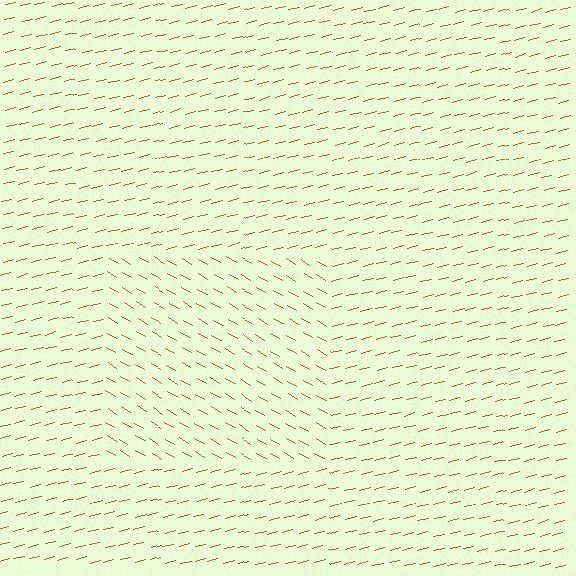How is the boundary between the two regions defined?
The boundary is defined purely by a change in line orientation (approximately 45 degrees difference). All lines are the same color and thickness.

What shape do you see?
I see a rectangle.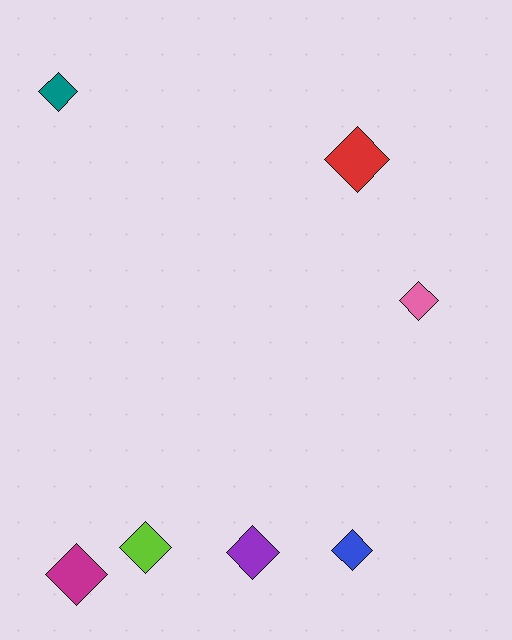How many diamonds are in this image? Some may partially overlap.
There are 7 diamonds.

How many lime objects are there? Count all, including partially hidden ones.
There is 1 lime object.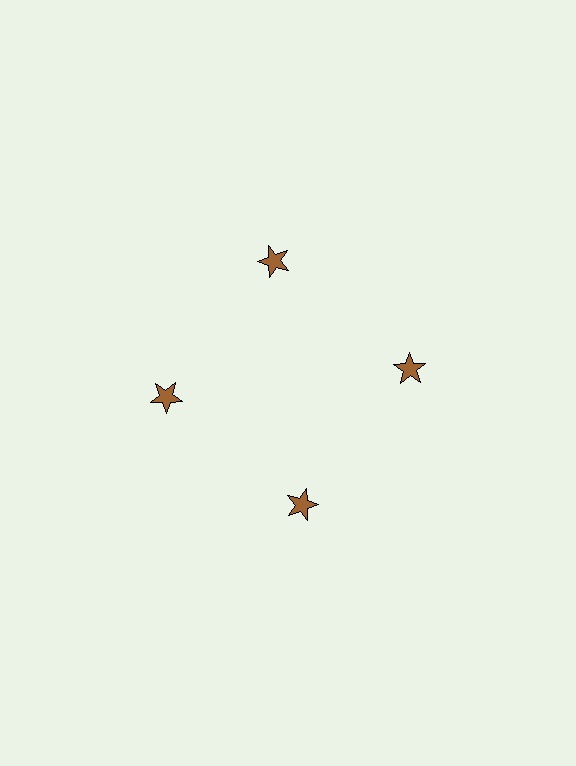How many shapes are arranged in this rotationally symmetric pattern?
There are 4 shapes, arranged in 4 groups of 1.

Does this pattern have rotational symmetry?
Yes, this pattern has 4-fold rotational symmetry. It looks the same after rotating 90 degrees around the center.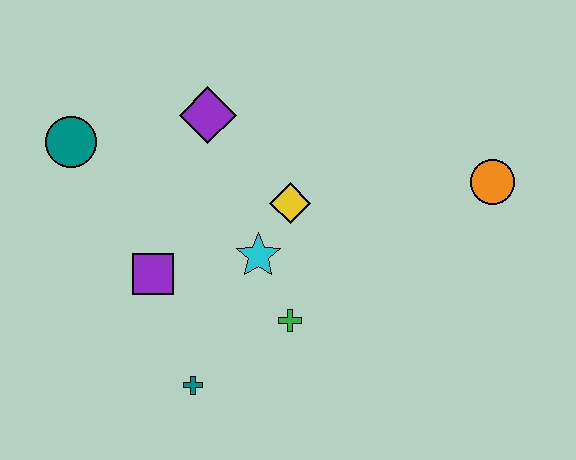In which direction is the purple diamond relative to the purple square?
The purple diamond is above the purple square.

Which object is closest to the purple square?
The cyan star is closest to the purple square.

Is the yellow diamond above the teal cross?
Yes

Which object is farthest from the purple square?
The orange circle is farthest from the purple square.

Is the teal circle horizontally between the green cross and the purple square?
No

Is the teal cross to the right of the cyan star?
No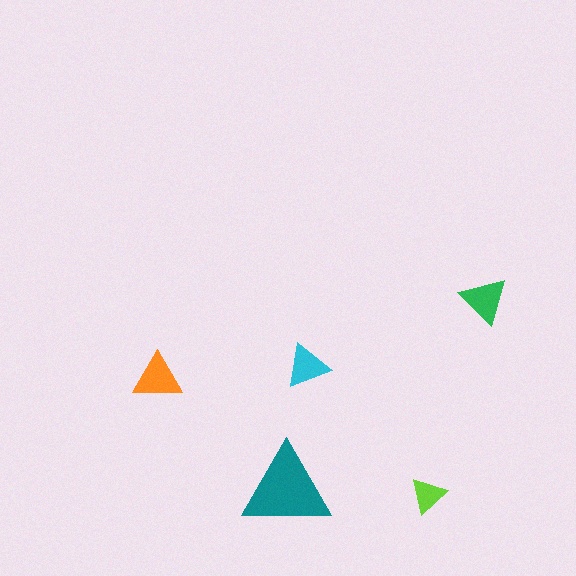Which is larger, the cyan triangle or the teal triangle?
The teal one.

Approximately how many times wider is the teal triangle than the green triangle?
About 2 times wider.